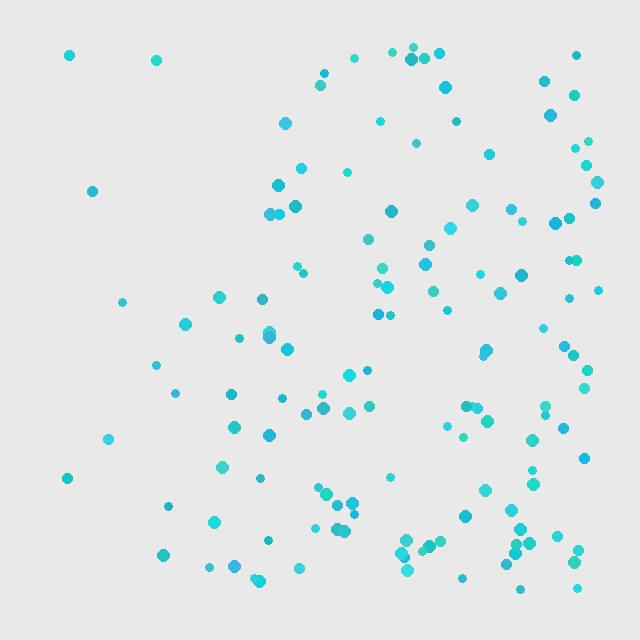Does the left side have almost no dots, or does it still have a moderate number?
Still a moderate number, just noticeably fewer than the right.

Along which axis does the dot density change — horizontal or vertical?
Horizontal.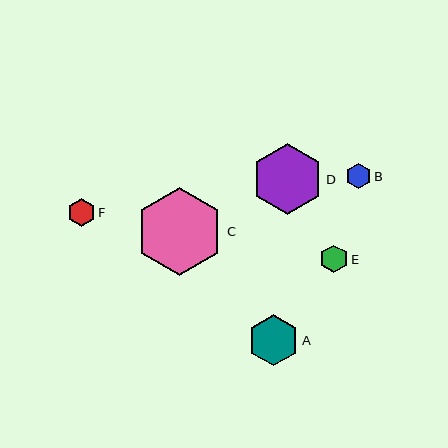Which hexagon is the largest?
Hexagon C is the largest with a size of approximately 89 pixels.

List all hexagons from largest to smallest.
From largest to smallest: C, D, A, F, E, B.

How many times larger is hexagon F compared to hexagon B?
Hexagon F is approximately 1.1 times the size of hexagon B.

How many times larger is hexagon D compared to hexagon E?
Hexagon D is approximately 2.6 times the size of hexagon E.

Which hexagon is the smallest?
Hexagon B is the smallest with a size of approximately 25 pixels.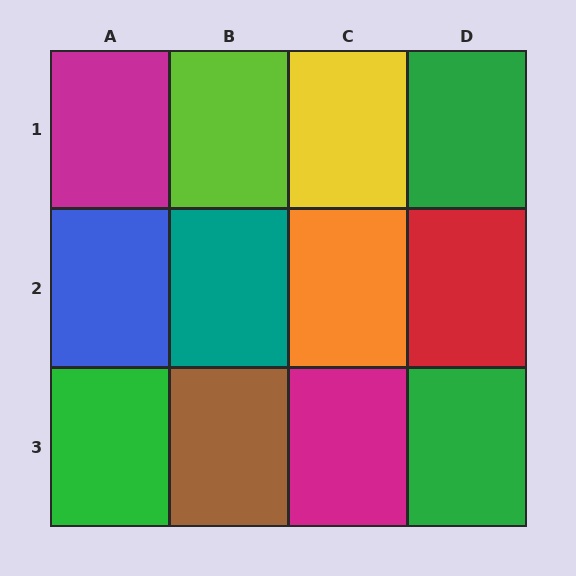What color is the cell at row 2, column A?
Blue.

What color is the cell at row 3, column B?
Brown.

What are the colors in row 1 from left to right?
Magenta, lime, yellow, green.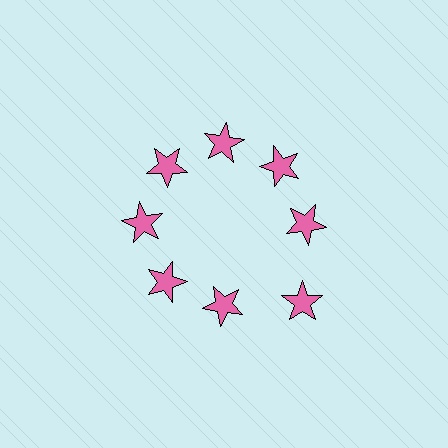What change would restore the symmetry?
The symmetry would be restored by moving it inward, back onto the ring so that all 8 stars sit at equal angles and equal distance from the center.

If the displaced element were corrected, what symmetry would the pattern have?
It would have 8-fold rotational symmetry — the pattern would map onto itself every 45 degrees.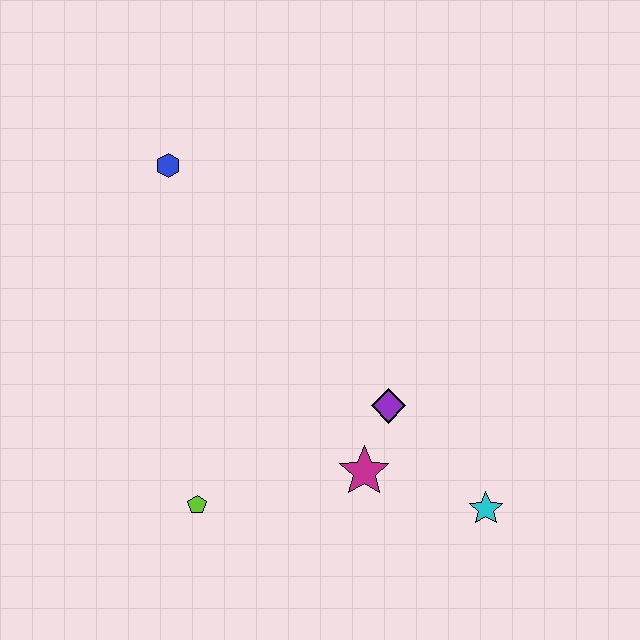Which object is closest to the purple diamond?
The magenta star is closest to the purple diamond.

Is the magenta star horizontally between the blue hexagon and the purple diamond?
Yes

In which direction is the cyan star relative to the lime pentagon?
The cyan star is to the right of the lime pentagon.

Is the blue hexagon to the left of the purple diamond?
Yes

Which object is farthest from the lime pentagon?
The blue hexagon is farthest from the lime pentagon.